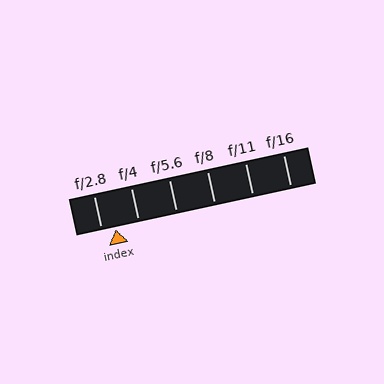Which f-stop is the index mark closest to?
The index mark is closest to f/2.8.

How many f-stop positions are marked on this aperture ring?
There are 6 f-stop positions marked.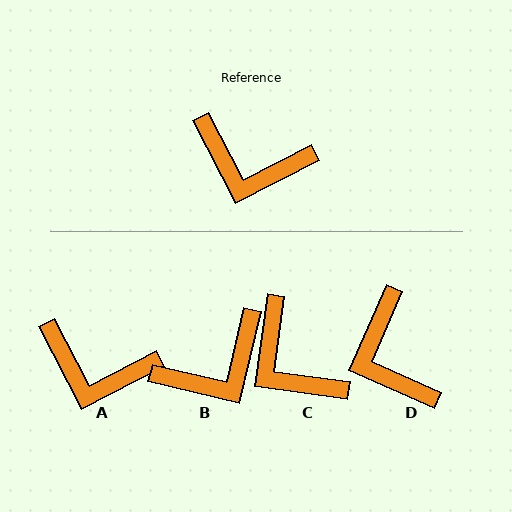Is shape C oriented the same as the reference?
No, it is off by about 35 degrees.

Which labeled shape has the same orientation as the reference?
A.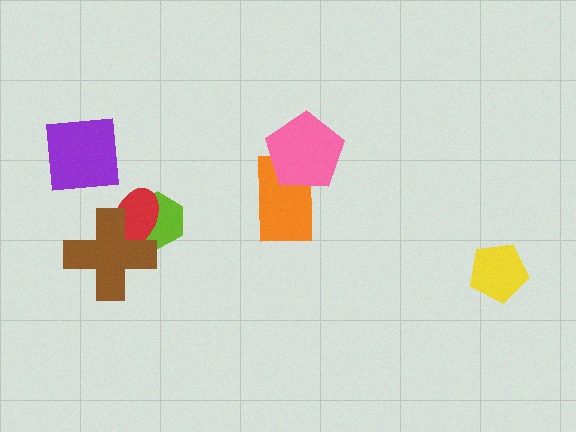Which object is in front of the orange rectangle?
The pink pentagon is in front of the orange rectangle.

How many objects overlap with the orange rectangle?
1 object overlaps with the orange rectangle.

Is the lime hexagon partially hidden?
Yes, it is partially covered by another shape.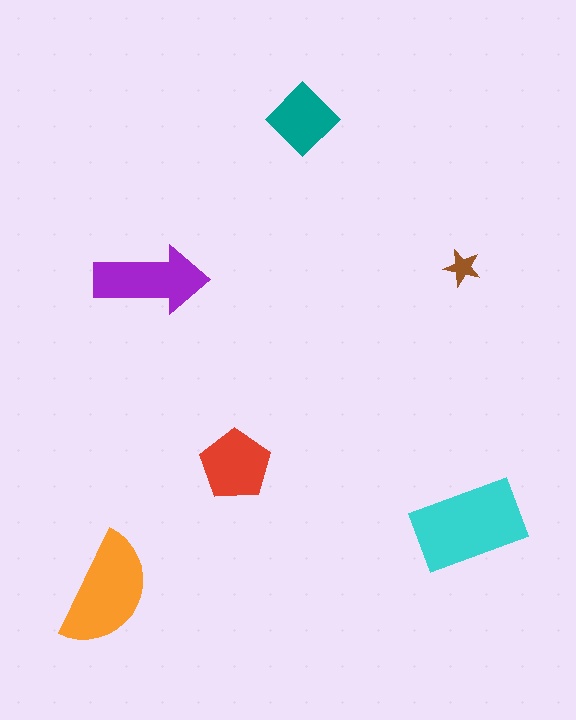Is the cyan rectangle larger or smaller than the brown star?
Larger.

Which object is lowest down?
The orange semicircle is bottommost.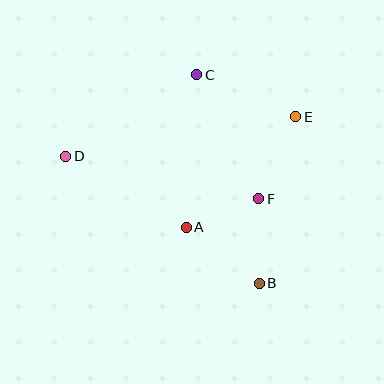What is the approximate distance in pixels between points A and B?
The distance between A and B is approximately 92 pixels.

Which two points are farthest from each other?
Points D and E are farthest from each other.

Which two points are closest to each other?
Points A and F are closest to each other.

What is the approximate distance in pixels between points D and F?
The distance between D and F is approximately 197 pixels.